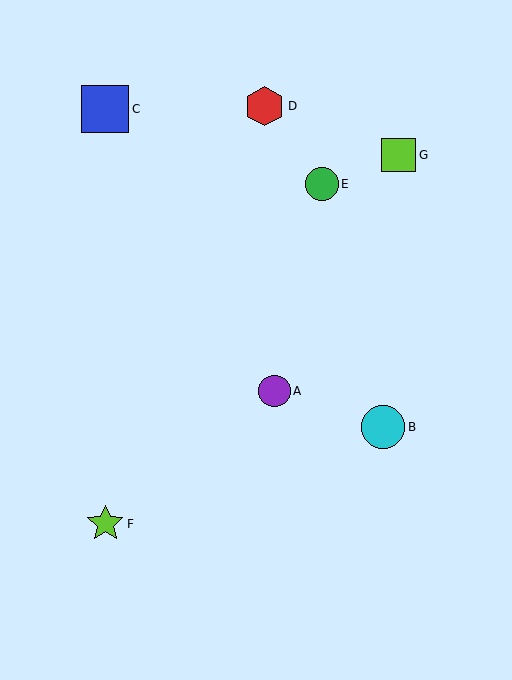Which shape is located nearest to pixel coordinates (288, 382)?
The purple circle (labeled A) at (274, 391) is nearest to that location.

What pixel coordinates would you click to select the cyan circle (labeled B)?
Click at (383, 427) to select the cyan circle B.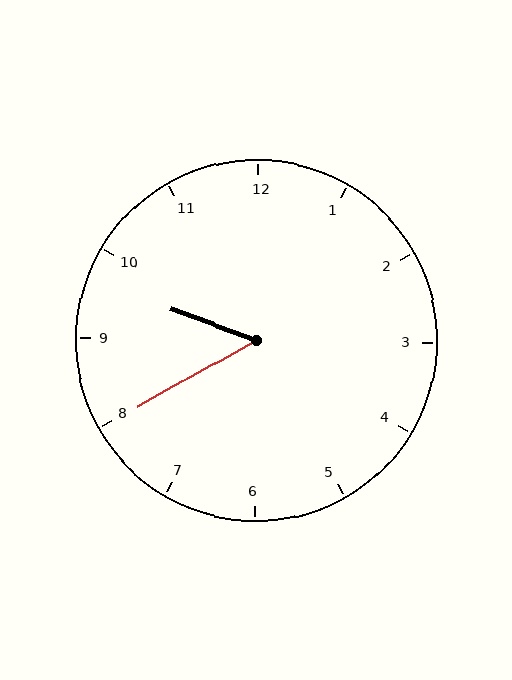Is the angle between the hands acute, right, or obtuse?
It is acute.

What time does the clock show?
9:40.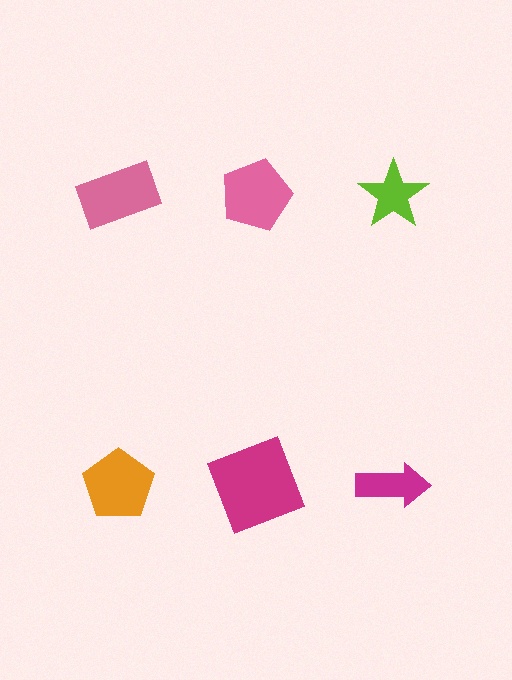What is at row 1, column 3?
A lime star.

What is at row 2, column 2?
A magenta square.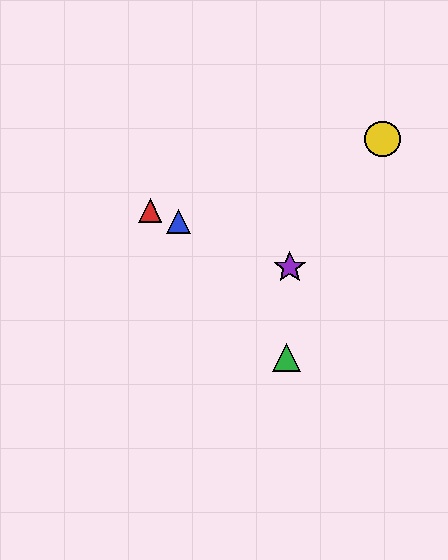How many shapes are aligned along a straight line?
3 shapes (the red triangle, the blue triangle, the purple star) are aligned along a straight line.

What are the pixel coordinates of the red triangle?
The red triangle is at (150, 210).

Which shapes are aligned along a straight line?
The red triangle, the blue triangle, the purple star are aligned along a straight line.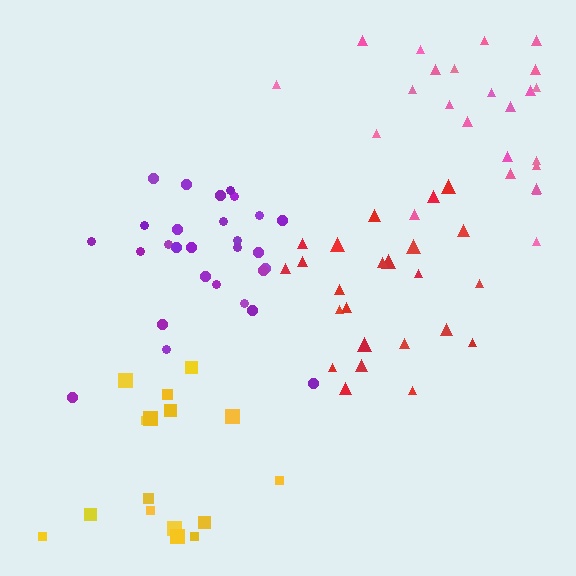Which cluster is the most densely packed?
Purple.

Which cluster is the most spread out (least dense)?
Yellow.